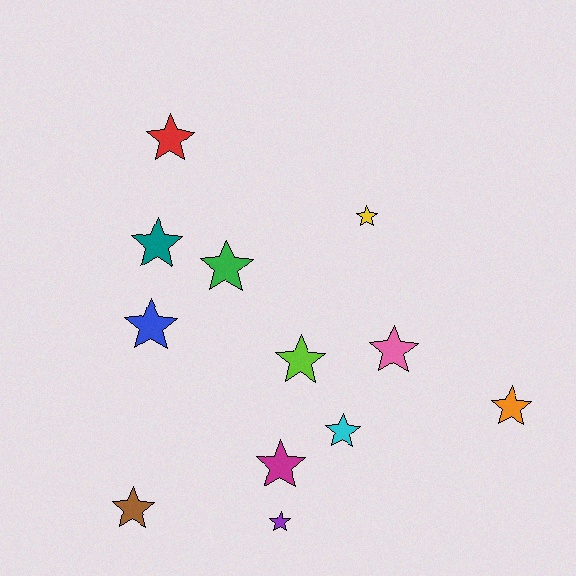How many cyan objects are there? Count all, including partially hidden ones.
There is 1 cyan object.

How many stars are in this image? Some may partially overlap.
There are 12 stars.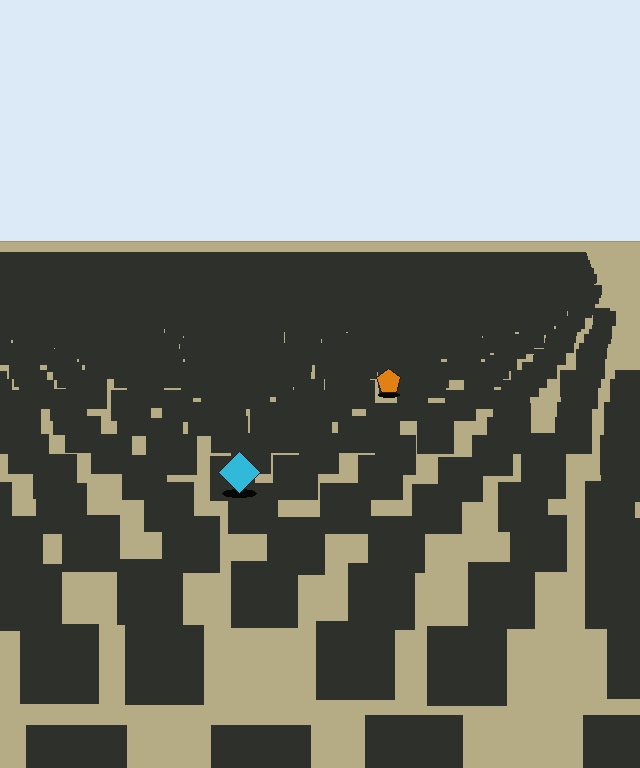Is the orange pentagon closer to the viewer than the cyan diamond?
No. The cyan diamond is closer — you can tell from the texture gradient: the ground texture is coarser near it.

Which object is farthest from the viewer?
The orange pentagon is farthest from the viewer. It appears smaller and the ground texture around it is denser.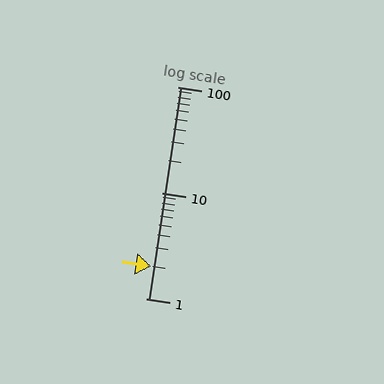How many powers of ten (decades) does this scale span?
The scale spans 2 decades, from 1 to 100.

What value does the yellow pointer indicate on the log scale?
The pointer indicates approximately 2.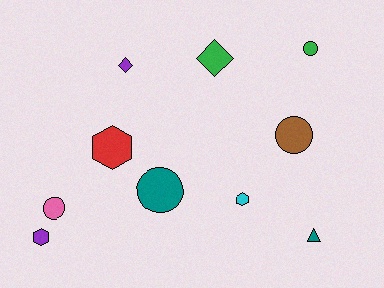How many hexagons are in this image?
There are 3 hexagons.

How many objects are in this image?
There are 10 objects.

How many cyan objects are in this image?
There is 1 cyan object.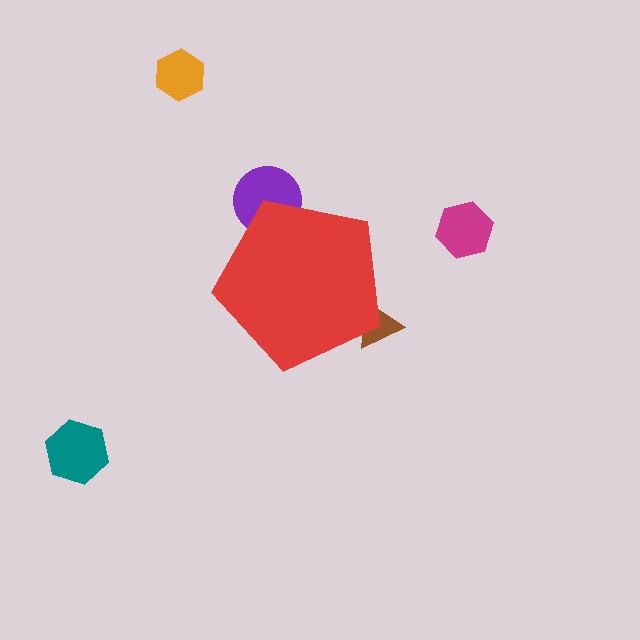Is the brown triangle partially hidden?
Yes, the brown triangle is partially hidden behind the red pentagon.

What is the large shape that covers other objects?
A red pentagon.